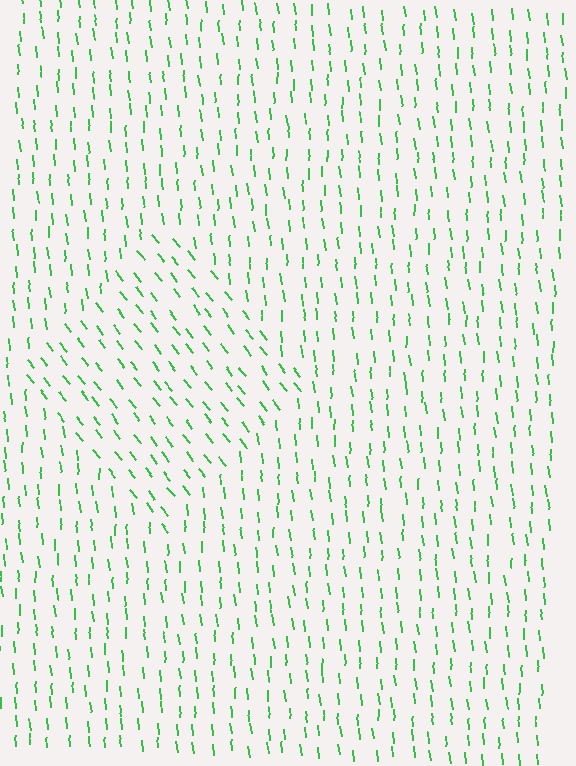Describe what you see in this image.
The image is filled with small green line segments. A diamond region in the image has lines oriented differently from the surrounding lines, creating a visible texture boundary.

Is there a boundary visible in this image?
Yes, there is a texture boundary formed by a change in line orientation.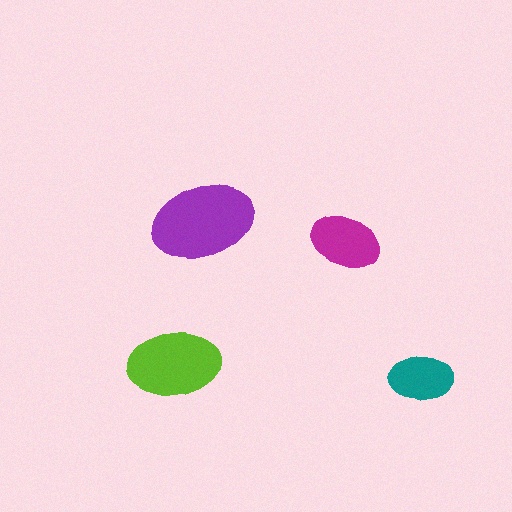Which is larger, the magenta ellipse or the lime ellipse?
The lime one.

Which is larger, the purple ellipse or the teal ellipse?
The purple one.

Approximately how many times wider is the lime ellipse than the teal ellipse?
About 1.5 times wider.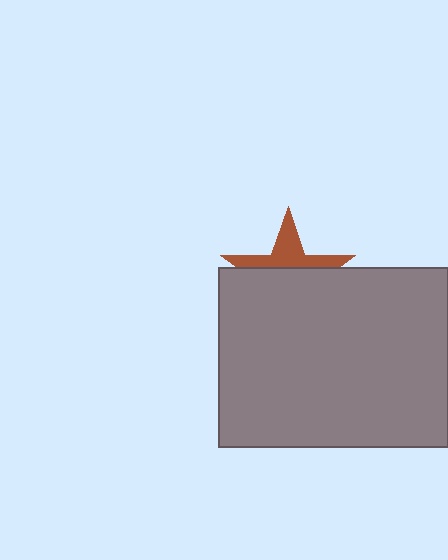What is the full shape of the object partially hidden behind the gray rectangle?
The partially hidden object is a brown star.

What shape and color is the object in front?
The object in front is a gray rectangle.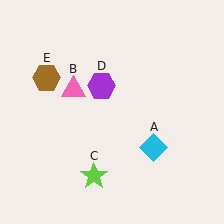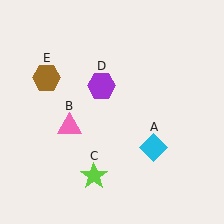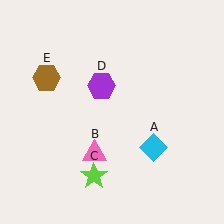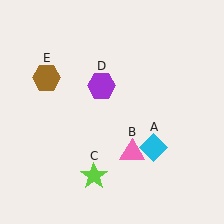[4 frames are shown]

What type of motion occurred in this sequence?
The pink triangle (object B) rotated counterclockwise around the center of the scene.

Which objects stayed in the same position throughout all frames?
Cyan diamond (object A) and lime star (object C) and purple hexagon (object D) and brown hexagon (object E) remained stationary.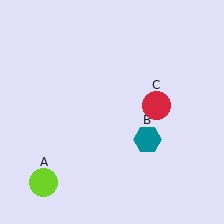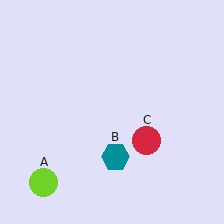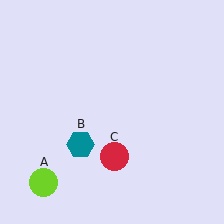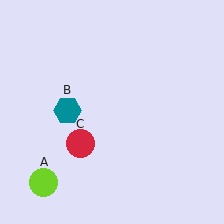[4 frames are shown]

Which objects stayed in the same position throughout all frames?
Lime circle (object A) remained stationary.